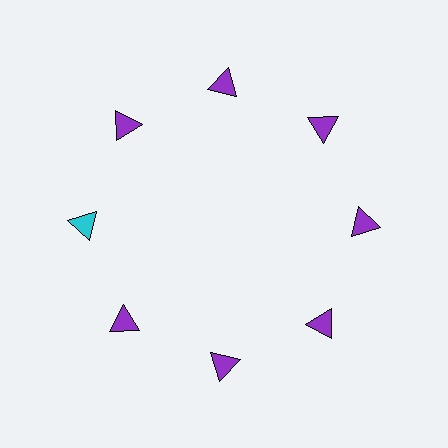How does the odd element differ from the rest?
It has a different color: cyan instead of purple.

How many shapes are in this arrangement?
There are 8 shapes arranged in a ring pattern.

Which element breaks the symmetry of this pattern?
The cyan triangle at roughly the 9 o'clock position breaks the symmetry. All other shapes are purple triangles.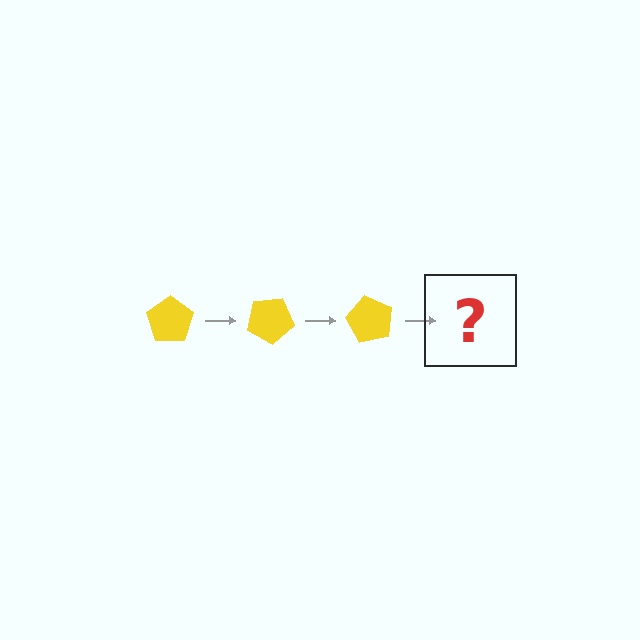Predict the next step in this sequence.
The next step is a yellow pentagon rotated 90 degrees.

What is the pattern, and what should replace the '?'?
The pattern is that the pentagon rotates 30 degrees each step. The '?' should be a yellow pentagon rotated 90 degrees.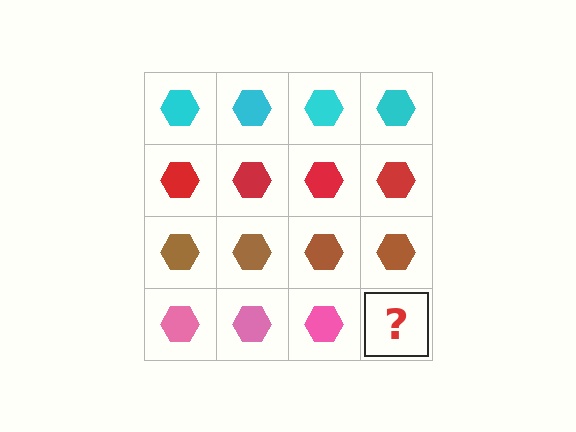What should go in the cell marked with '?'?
The missing cell should contain a pink hexagon.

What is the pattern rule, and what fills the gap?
The rule is that each row has a consistent color. The gap should be filled with a pink hexagon.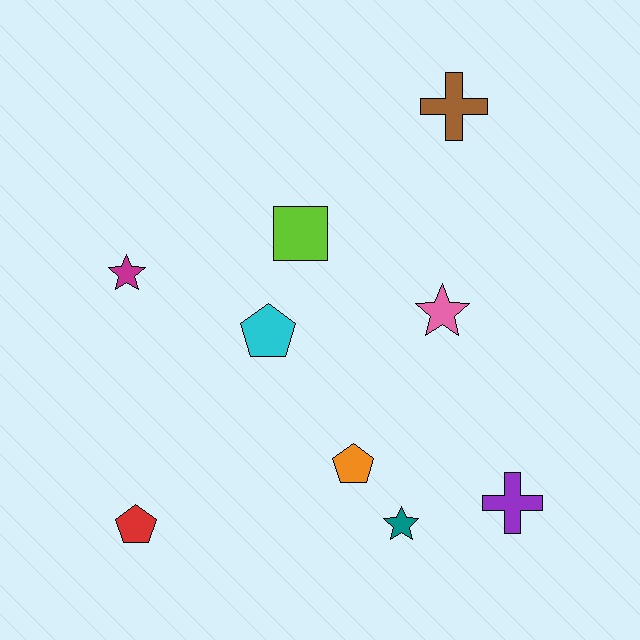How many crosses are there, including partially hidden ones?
There are 2 crosses.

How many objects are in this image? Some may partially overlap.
There are 9 objects.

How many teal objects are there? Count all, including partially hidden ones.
There is 1 teal object.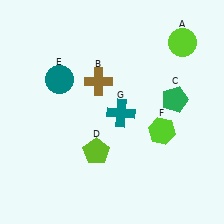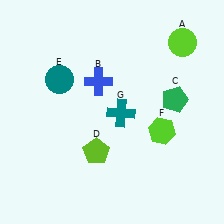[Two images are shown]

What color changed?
The cross (B) changed from brown in Image 1 to blue in Image 2.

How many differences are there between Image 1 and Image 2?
There is 1 difference between the two images.